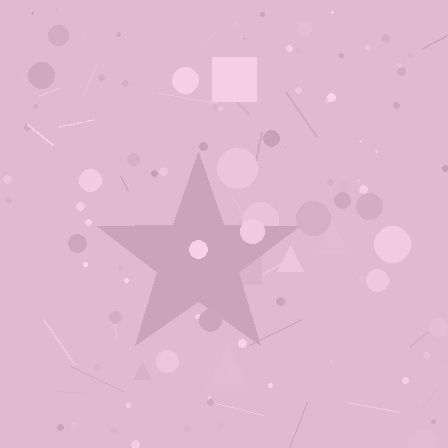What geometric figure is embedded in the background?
A star is embedded in the background.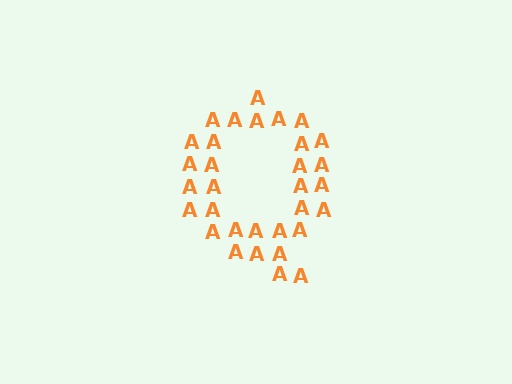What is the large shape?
The large shape is the letter Q.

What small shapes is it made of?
It is made of small letter A's.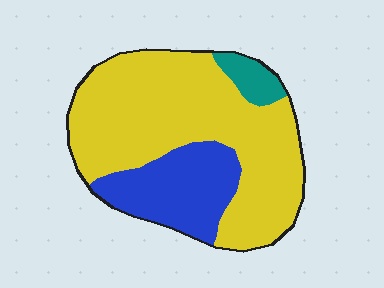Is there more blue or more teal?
Blue.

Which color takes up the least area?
Teal, at roughly 5%.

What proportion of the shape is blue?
Blue covers 25% of the shape.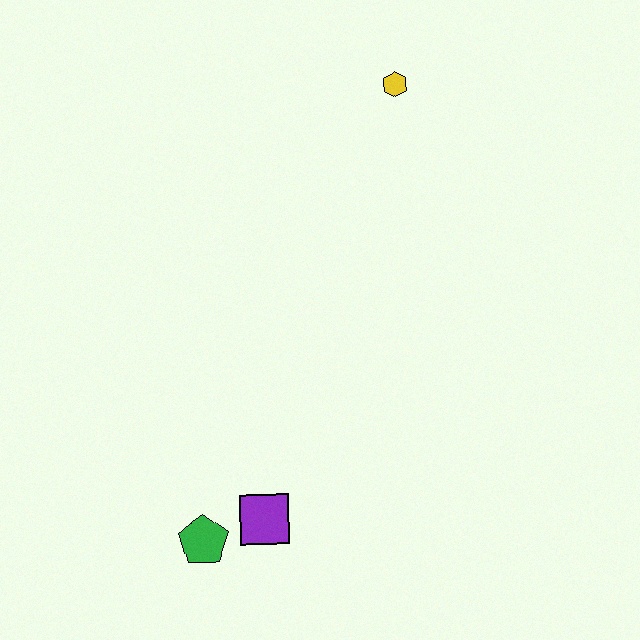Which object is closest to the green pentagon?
The purple square is closest to the green pentagon.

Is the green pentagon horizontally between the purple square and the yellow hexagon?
No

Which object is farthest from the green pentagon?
The yellow hexagon is farthest from the green pentagon.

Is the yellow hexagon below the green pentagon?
No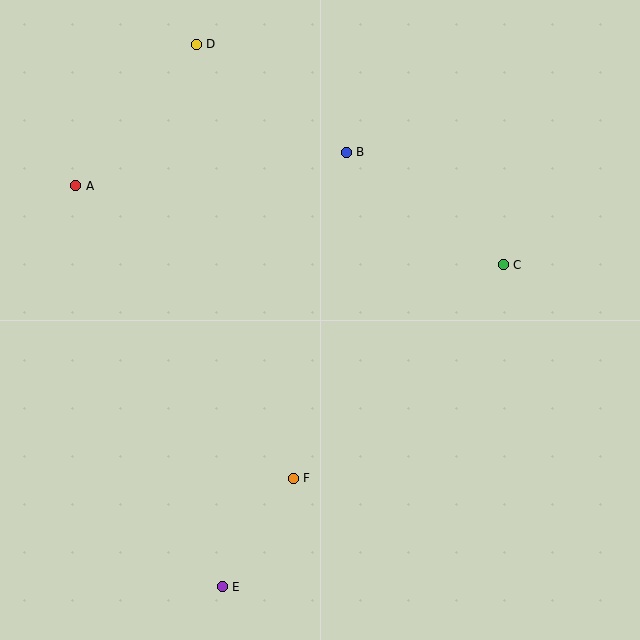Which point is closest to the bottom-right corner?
Point F is closest to the bottom-right corner.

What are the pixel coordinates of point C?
Point C is at (503, 265).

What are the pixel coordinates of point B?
Point B is at (346, 152).